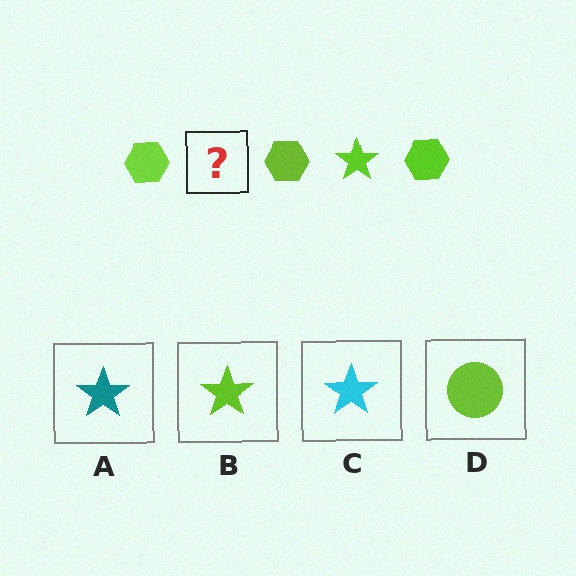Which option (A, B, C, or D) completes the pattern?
B.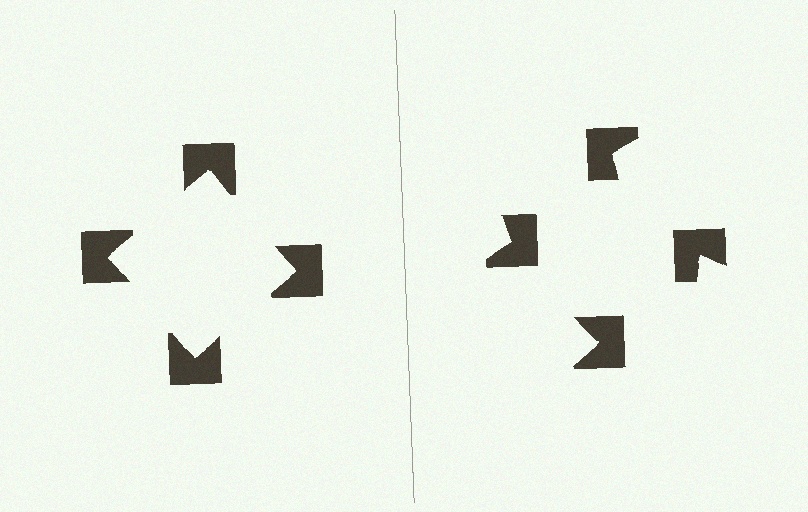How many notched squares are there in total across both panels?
8 — 4 on each side.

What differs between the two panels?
The notched squares are positioned identically on both sides; only the wedge orientations differ. On the left they align to a square; on the right they are misaligned.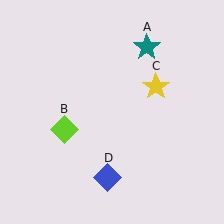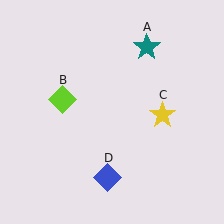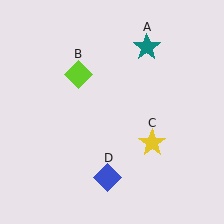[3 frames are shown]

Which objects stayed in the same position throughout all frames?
Teal star (object A) and blue diamond (object D) remained stationary.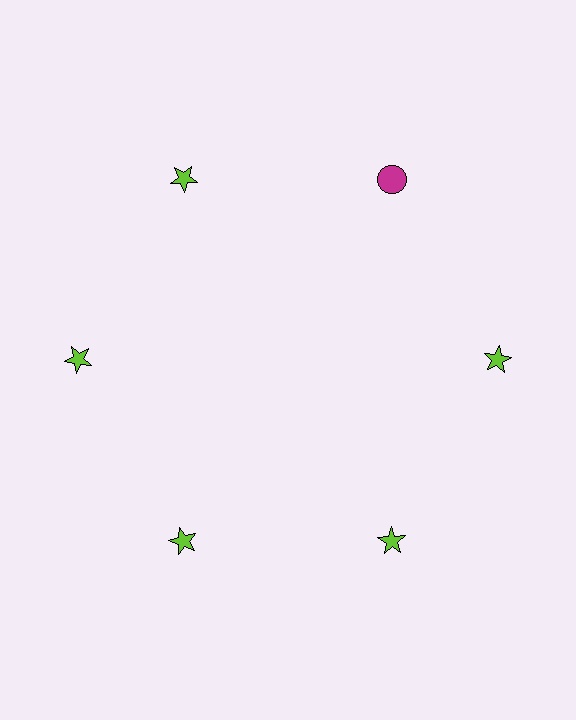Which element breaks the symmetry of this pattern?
The magenta circle at roughly the 1 o'clock position breaks the symmetry. All other shapes are lime stars.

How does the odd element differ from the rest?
It differs in both color (magenta instead of lime) and shape (circle instead of star).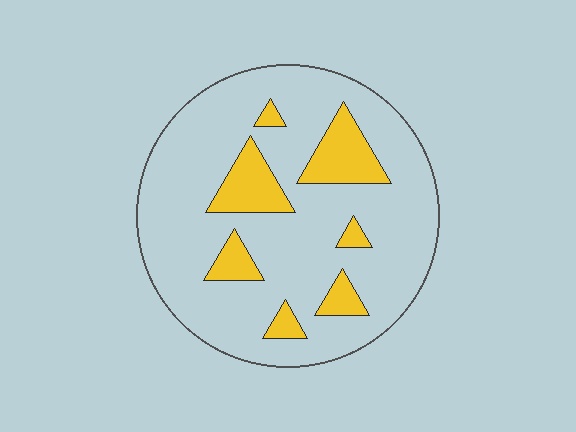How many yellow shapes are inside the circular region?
7.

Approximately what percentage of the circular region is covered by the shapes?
Approximately 20%.